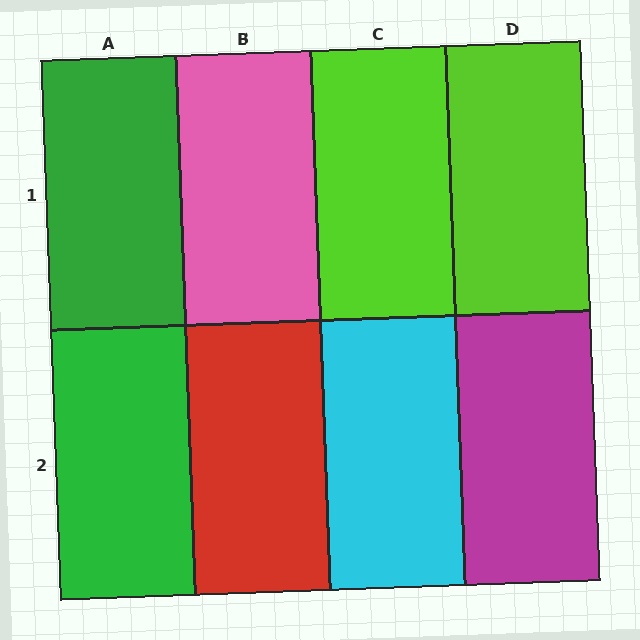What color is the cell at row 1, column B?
Pink.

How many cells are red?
1 cell is red.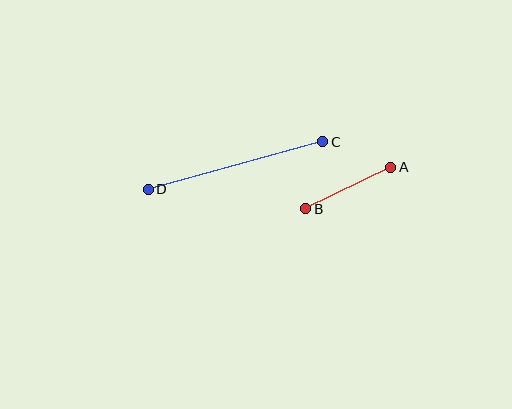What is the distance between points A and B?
The distance is approximately 95 pixels.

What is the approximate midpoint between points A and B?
The midpoint is at approximately (348, 188) pixels.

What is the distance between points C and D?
The distance is approximately 181 pixels.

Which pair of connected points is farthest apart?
Points C and D are farthest apart.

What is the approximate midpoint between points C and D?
The midpoint is at approximately (236, 165) pixels.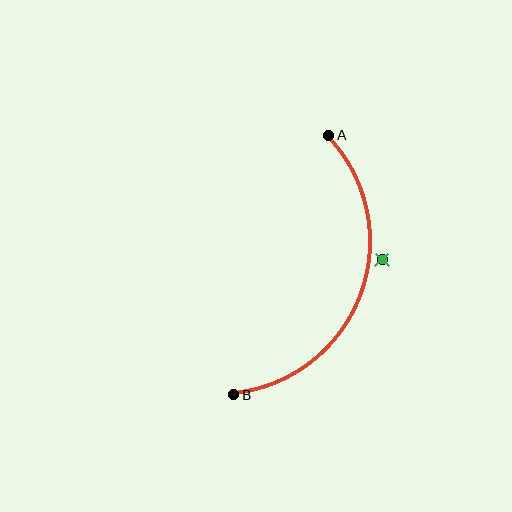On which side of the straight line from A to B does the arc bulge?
The arc bulges to the right of the straight line connecting A and B.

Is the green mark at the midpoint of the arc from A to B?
No — the green mark does not lie on the arc at all. It sits slightly outside the curve.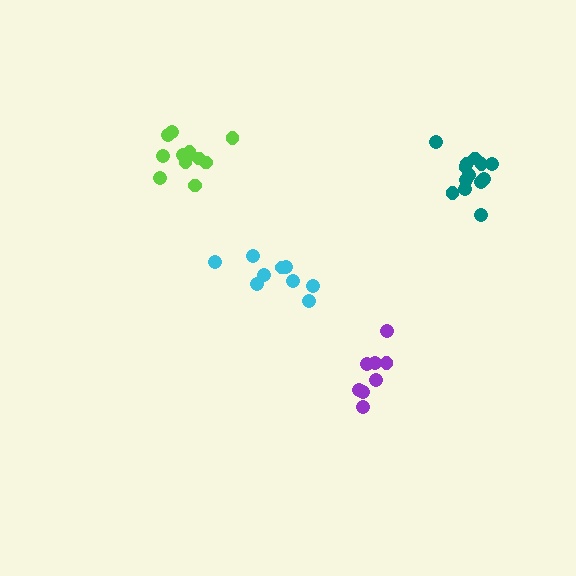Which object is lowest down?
The purple cluster is bottommost.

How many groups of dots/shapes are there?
There are 4 groups.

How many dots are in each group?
Group 1: 13 dots, Group 2: 8 dots, Group 3: 11 dots, Group 4: 9 dots (41 total).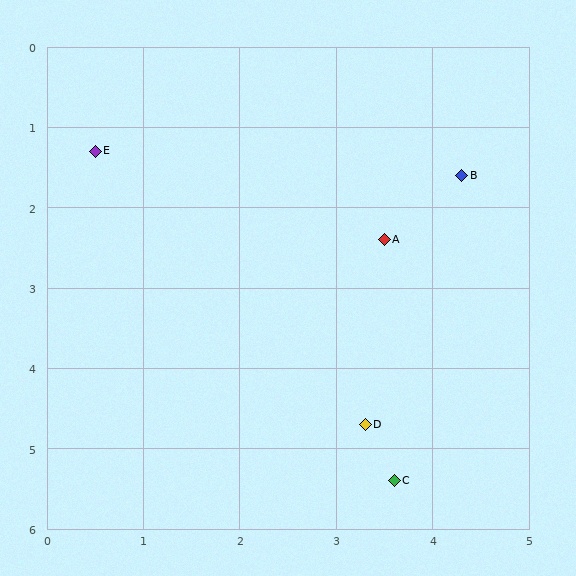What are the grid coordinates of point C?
Point C is at approximately (3.6, 5.4).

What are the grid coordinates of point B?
Point B is at approximately (4.3, 1.6).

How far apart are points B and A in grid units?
Points B and A are about 1.1 grid units apart.